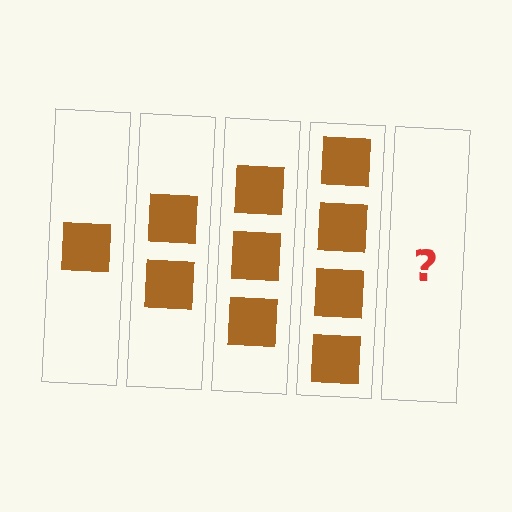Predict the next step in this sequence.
The next step is 5 squares.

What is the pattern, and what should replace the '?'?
The pattern is that each step adds one more square. The '?' should be 5 squares.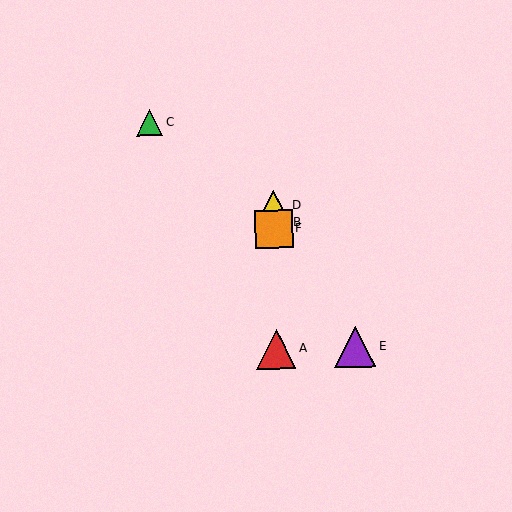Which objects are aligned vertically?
Objects A, B, D, F are aligned vertically.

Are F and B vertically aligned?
Yes, both are at x≈274.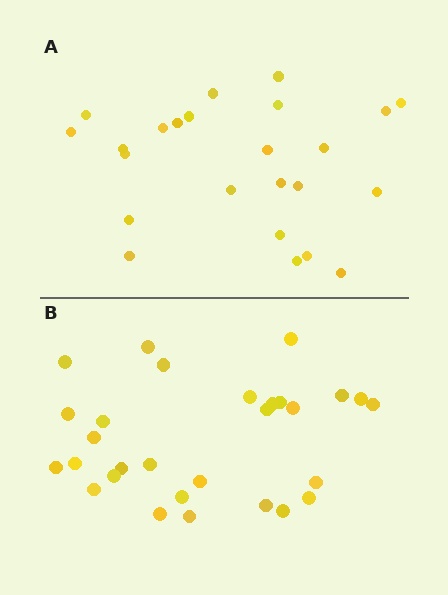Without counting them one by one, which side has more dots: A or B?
Region B (the bottom region) has more dots.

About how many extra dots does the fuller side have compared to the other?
Region B has about 5 more dots than region A.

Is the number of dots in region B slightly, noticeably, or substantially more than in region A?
Region B has only slightly more — the two regions are fairly close. The ratio is roughly 1.2 to 1.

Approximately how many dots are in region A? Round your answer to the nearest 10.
About 20 dots. (The exact count is 24, which rounds to 20.)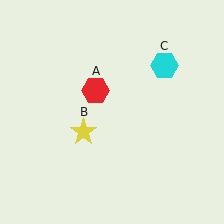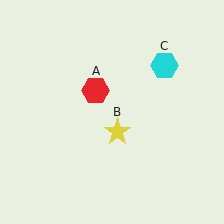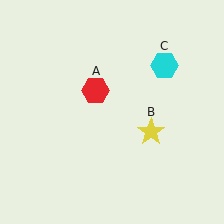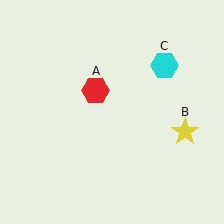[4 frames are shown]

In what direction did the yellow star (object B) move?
The yellow star (object B) moved right.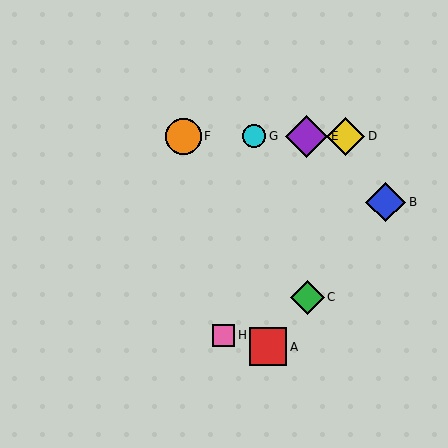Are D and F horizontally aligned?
Yes, both are at y≈136.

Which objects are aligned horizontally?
Objects D, E, F, G are aligned horizontally.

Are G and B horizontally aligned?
No, G is at y≈136 and B is at y≈202.